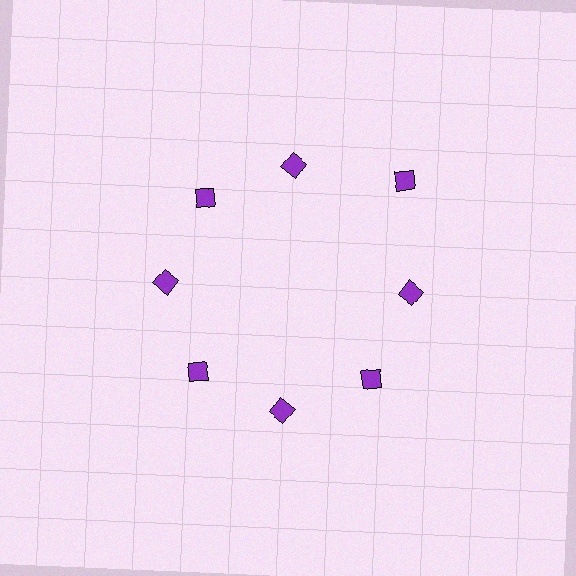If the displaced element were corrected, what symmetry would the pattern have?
It would have 8-fold rotational symmetry — the pattern would map onto itself every 45 degrees.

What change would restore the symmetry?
The symmetry would be restored by moving it inward, back onto the ring so that all 8 diamonds sit at equal angles and equal distance from the center.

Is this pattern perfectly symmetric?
No. The 8 purple diamonds are arranged in a ring, but one element near the 2 o'clock position is pushed outward from the center, breaking the 8-fold rotational symmetry.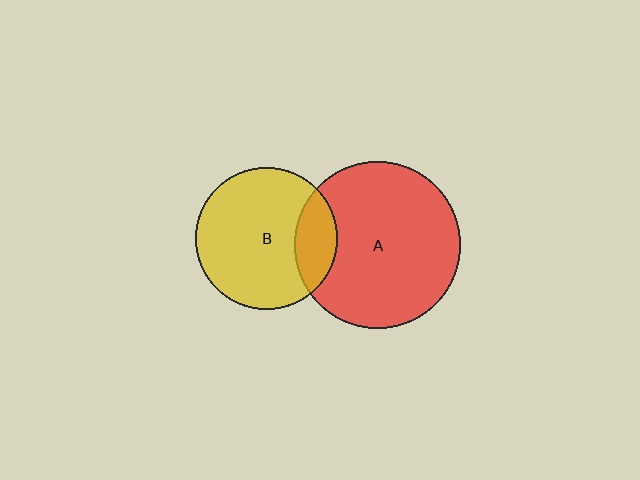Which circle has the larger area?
Circle A (red).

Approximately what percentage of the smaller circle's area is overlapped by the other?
Approximately 20%.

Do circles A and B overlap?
Yes.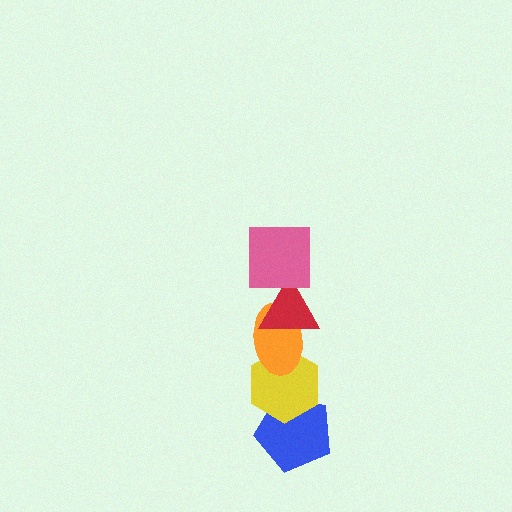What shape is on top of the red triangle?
The pink square is on top of the red triangle.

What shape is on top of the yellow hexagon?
The orange ellipse is on top of the yellow hexagon.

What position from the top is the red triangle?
The red triangle is 2nd from the top.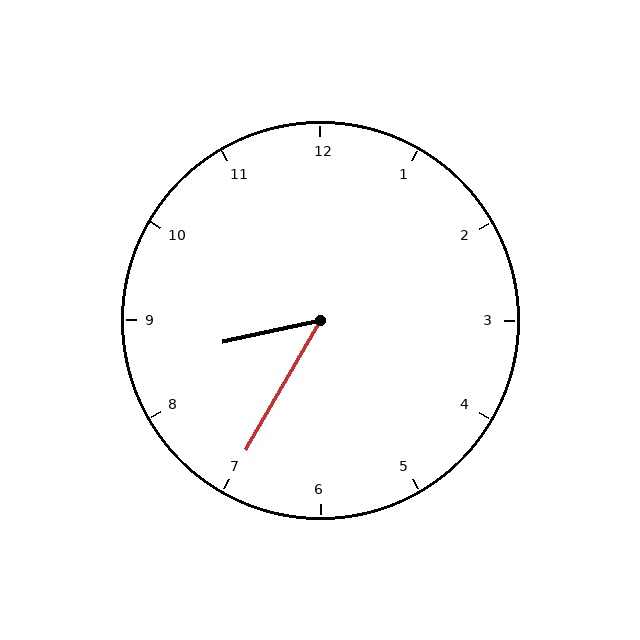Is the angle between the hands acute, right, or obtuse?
It is acute.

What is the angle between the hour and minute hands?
Approximately 48 degrees.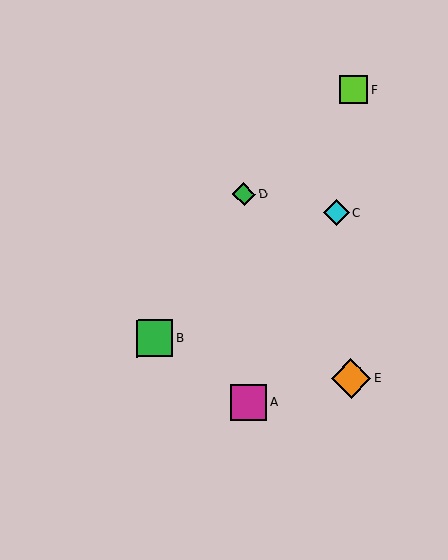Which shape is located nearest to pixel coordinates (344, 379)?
The orange diamond (labeled E) at (351, 379) is nearest to that location.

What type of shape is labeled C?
Shape C is a cyan diamond.